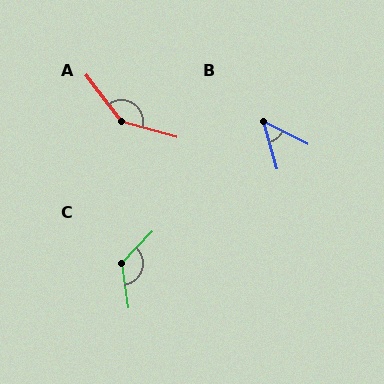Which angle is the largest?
A, at approximately 143 degrees.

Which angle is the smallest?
B, at approximately 47 degrees.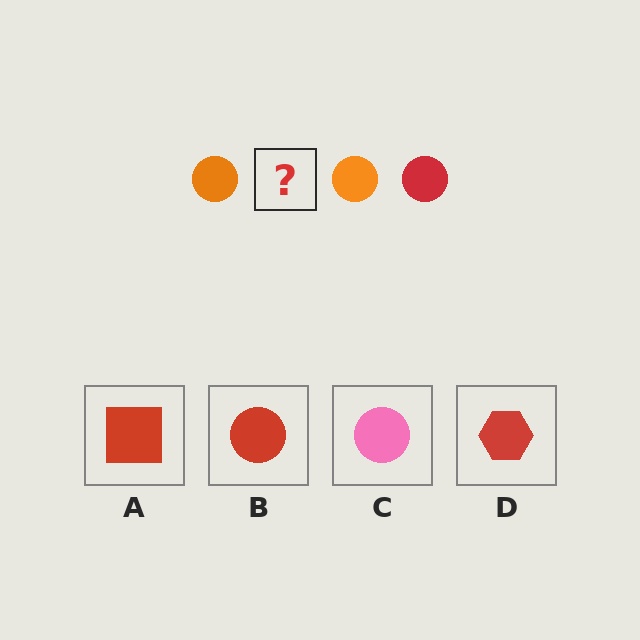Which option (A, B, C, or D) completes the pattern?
B.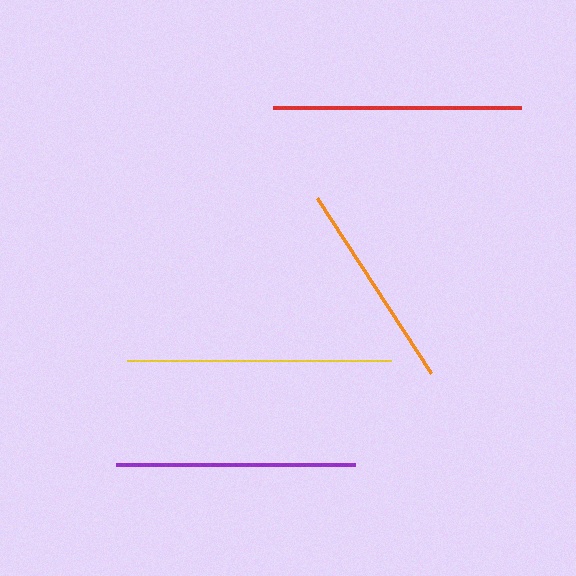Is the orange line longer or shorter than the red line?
The red line is longer than the orange line.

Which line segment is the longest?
The yellow line is the longest at approximately 264 pixels.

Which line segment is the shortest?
The orange line is the shortest at approximately 209 pixels.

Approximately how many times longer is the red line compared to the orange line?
The red line is approximately 1.2 times the length of the orange line.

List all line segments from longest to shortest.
From longest to shortest: yellow, red, purple, orange.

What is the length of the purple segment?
The purple segment is approximately 239 pixels long.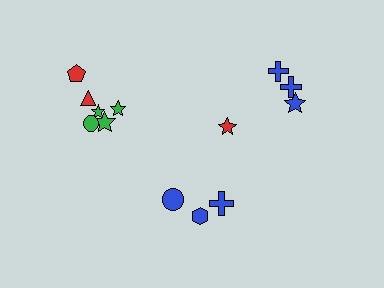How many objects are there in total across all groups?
There are 13 objects.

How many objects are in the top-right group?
There are 4 objects.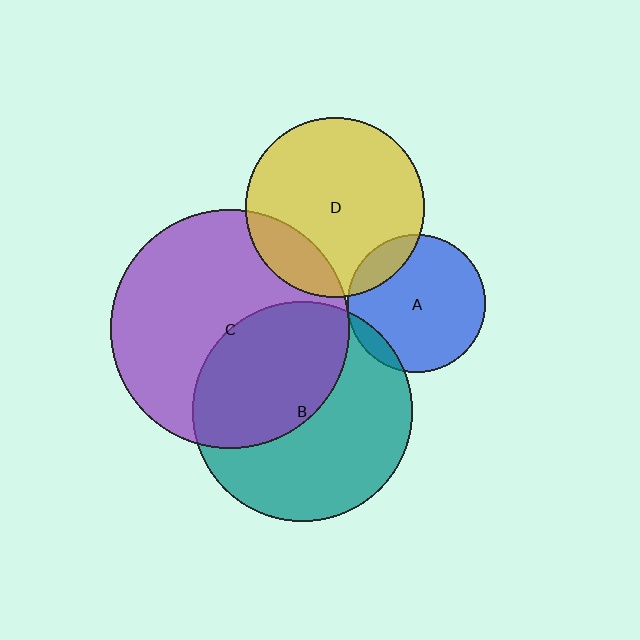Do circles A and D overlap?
Yes.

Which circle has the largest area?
Circle C (purple).